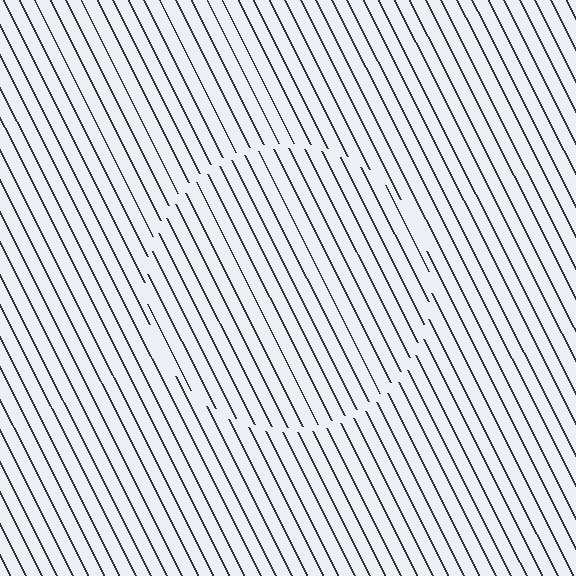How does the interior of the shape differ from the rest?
The interior of the shape contains the same grating, shifted by half a period — the contour is defined by the phase discontinuity where line-ends from the inner and outer gratings abut.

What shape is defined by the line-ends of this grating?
An illusory circle. The interior of the shape contains the same grating, shifted by half a period — the contour is defined by the phase discontinuity where line-ends from the inner and outer gratings abut.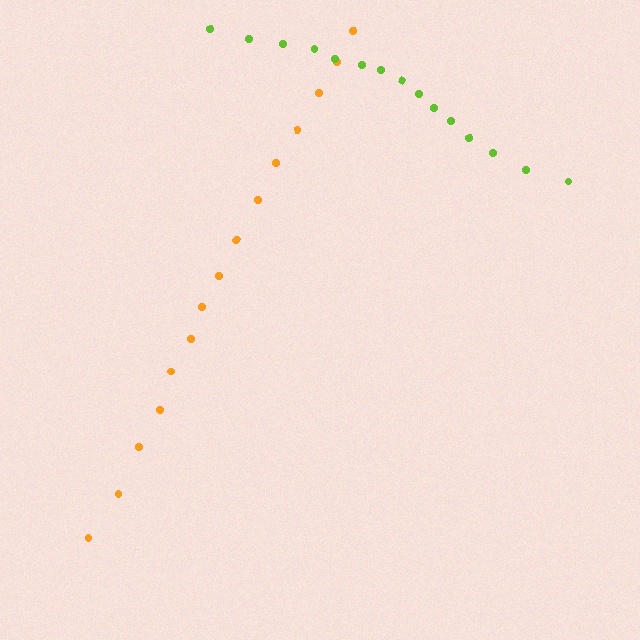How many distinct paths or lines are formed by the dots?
There are 2 distinct paths.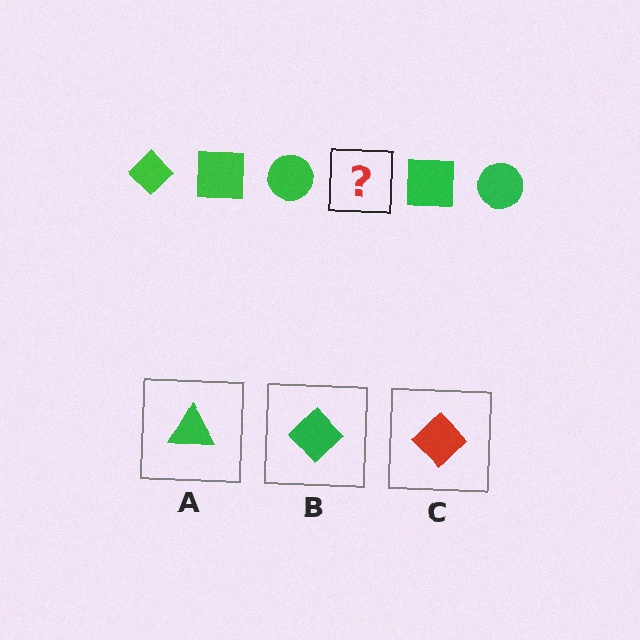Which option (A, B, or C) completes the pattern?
B.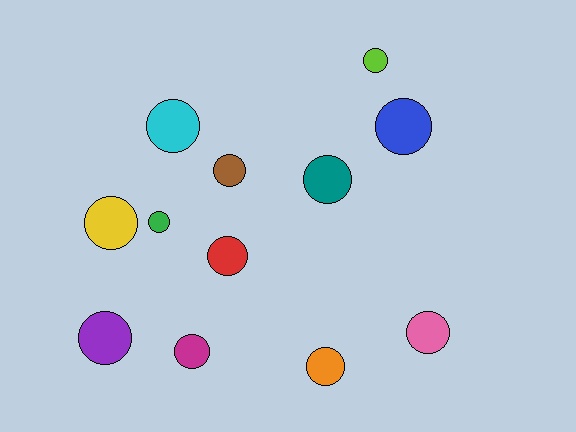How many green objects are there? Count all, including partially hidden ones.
There is 1 green object.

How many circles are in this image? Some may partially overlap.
There are 12 circles.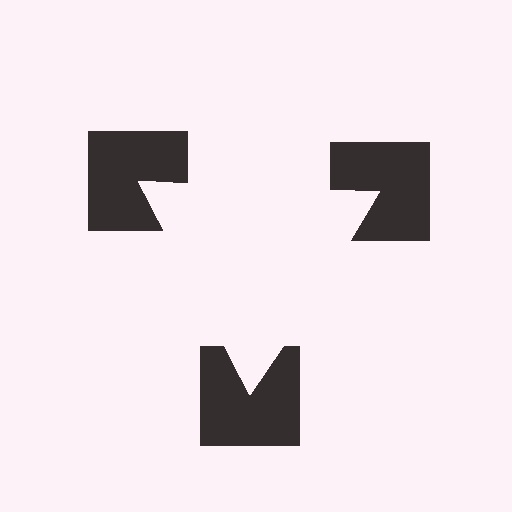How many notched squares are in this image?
There are 3 — one at each vertex of the illusory triangle.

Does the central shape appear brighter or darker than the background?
It typically appears slightly brighter than the background, even though no actual brightness change is drawn.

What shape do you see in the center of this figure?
An illusory triangle — its edges are inferred from the aligned wedge cuts in the notched squares, not physically drawn.